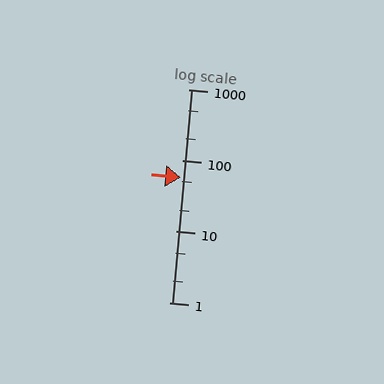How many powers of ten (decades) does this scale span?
The scale spans 3 decades, from 1 to 1000.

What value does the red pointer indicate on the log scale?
The pointer indicates approximately 57.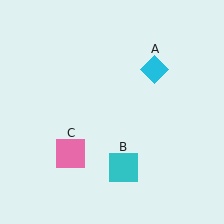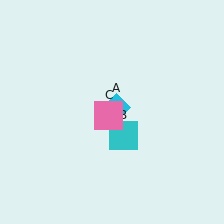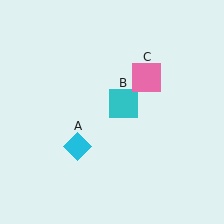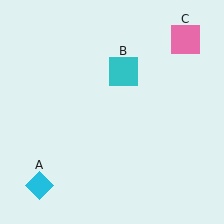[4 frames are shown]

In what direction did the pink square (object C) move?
The pink square (object C) moved up and to the right.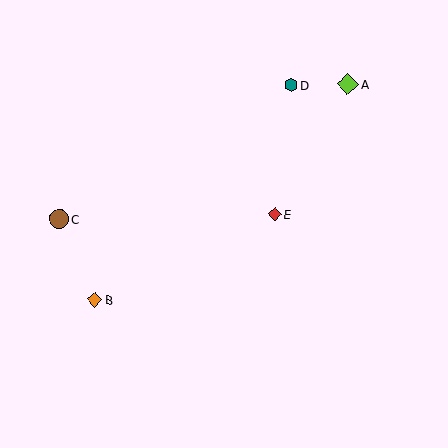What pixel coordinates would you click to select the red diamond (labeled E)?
Click at (275, 214) to select the red diamond E.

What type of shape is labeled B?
Shape B is an orange diamond.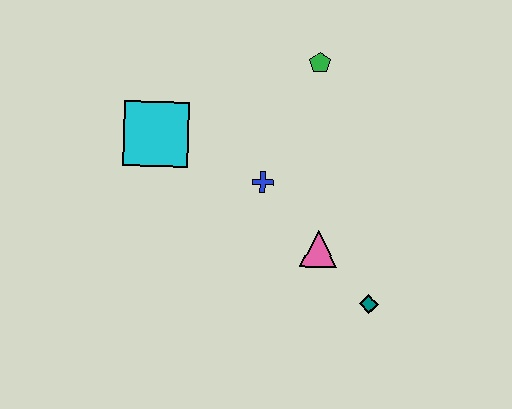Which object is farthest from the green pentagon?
The teal diamond is farthest from the green pentagon.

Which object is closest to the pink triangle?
The teal diamond is closest to the pink triangle.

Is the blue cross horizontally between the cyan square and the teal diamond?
Yes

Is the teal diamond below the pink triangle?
Yes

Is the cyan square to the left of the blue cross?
Yes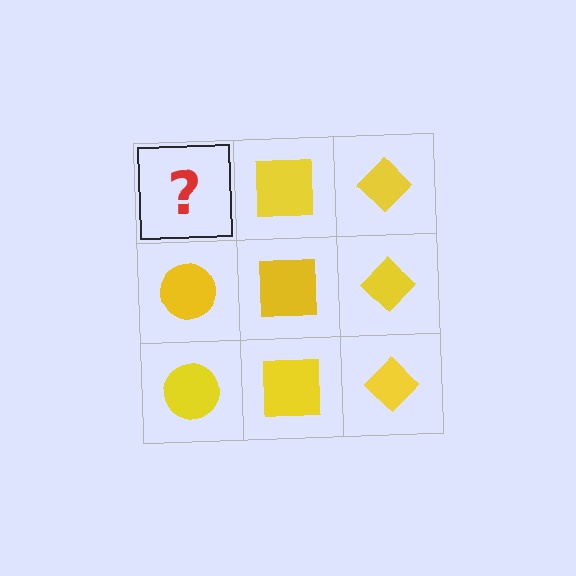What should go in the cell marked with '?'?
The missing cell should contain a yellow circle.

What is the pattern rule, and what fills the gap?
The rule is that each column has a consistent shape. The gap should be filled with a yellow circle.